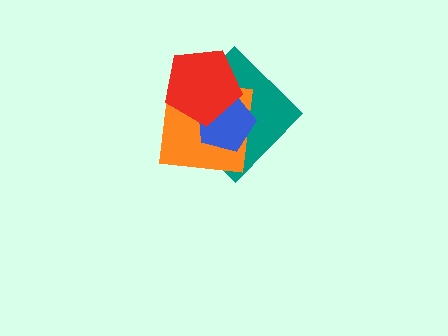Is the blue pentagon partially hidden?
Yes, it is partially covered by another shape.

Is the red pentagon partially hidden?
No, no other shape covers it.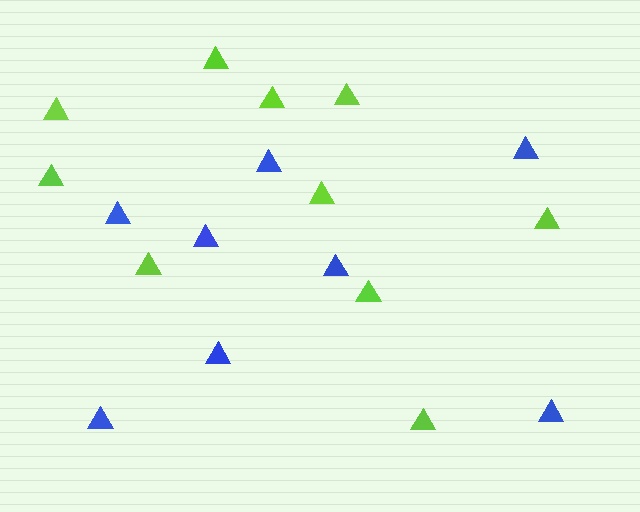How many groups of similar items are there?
There are 2 groups: one group of blue triangles (8) and one group of lime triangles (10).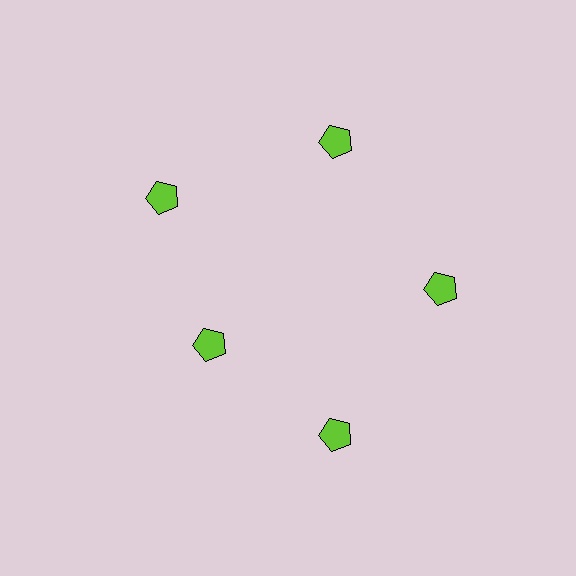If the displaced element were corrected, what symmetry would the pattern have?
It would have 5-fold rotational symmetry — the pattern would map onto itself every 72 degrees.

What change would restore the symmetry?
The symmetry would be restored by moving it outward, back onto the ring so that all 5 pentagons sit at equal angles and equal distance from the center.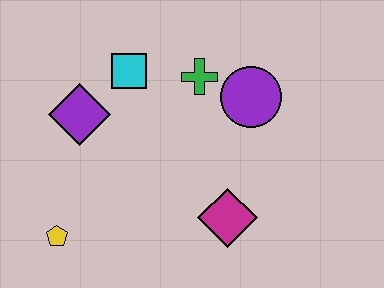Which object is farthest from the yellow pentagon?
The purple circle is farthest from the yellow pentagon.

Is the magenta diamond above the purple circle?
No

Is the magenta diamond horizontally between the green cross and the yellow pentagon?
No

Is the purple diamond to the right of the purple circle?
No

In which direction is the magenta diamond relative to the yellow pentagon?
The magenta diamond is to the right of the yellow pentagon.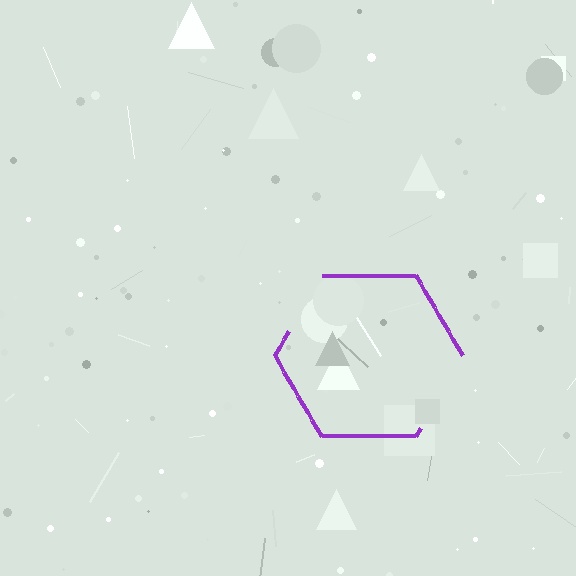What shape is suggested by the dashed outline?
The dashed outline suggests a hexagon.